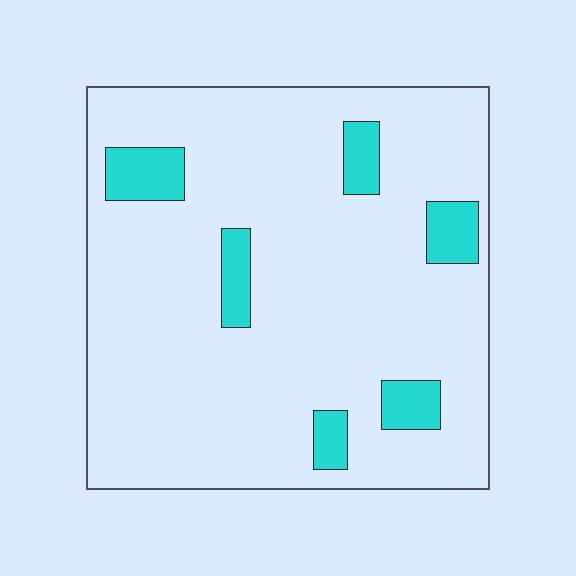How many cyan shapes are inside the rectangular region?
6.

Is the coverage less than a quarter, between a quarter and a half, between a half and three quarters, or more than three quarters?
Less than a quarter.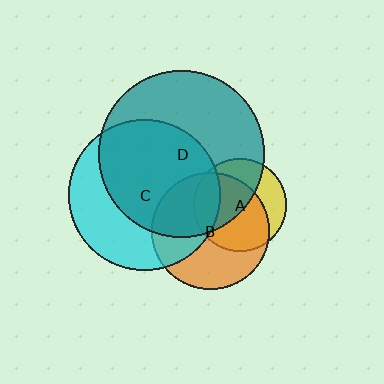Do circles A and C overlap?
Yes.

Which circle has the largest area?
Circle D (teal).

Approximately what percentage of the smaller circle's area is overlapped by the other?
Approximately 20%.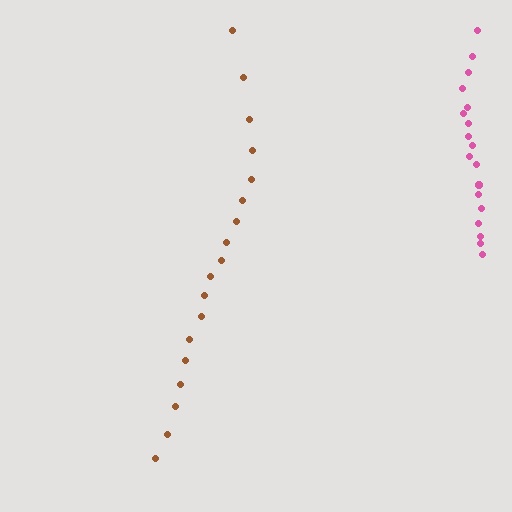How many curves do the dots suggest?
There are 2 distinct paths.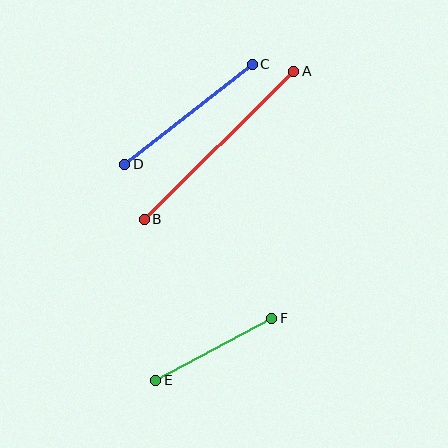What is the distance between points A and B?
The distance is approximately 211 pixels.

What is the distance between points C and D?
The distance is approximately 162 pixels.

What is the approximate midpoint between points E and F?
The midpoint is at approximately (214, 349) pixels.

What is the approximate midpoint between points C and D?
The midpoint is at approximately (188, 114) pixels.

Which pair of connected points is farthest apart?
Points A and B are farthest apart.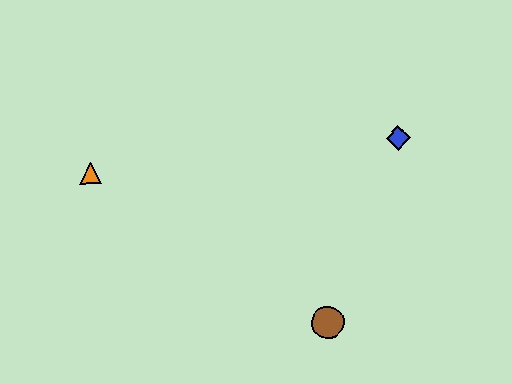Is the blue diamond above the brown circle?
Yes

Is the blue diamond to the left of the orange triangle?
No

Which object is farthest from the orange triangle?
The blue diamond is farthest from the orange triangle.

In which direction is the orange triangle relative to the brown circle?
The orange triangle is to the left of the brown circle.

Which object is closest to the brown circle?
The blue diamond is closest to the brown circle.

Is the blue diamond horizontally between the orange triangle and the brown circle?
No